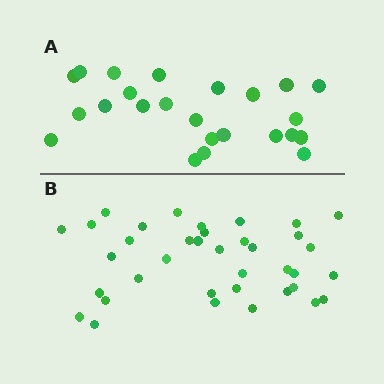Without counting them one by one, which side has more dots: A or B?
Region B (the bottom region) has more dots.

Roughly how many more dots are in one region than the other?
Region B has approximately 15 more dots than region A.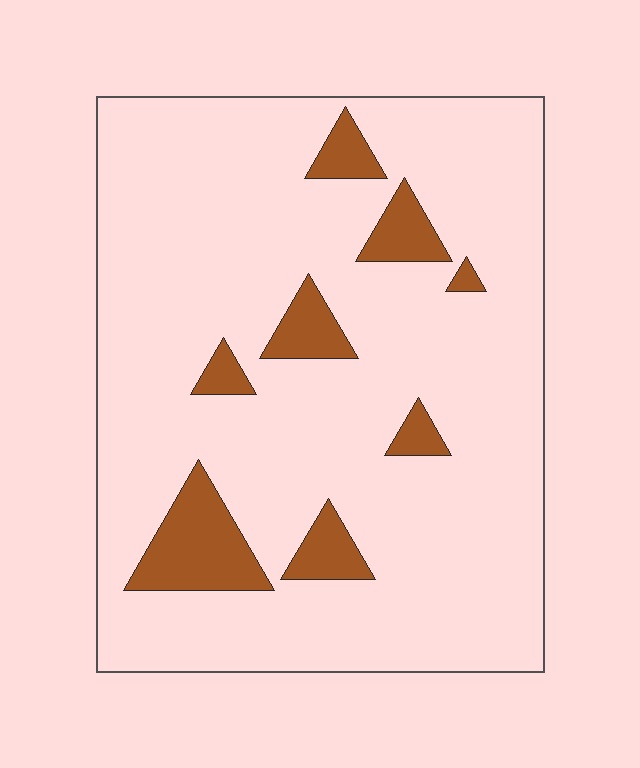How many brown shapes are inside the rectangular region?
8.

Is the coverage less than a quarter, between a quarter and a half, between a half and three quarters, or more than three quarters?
Less than a quarter.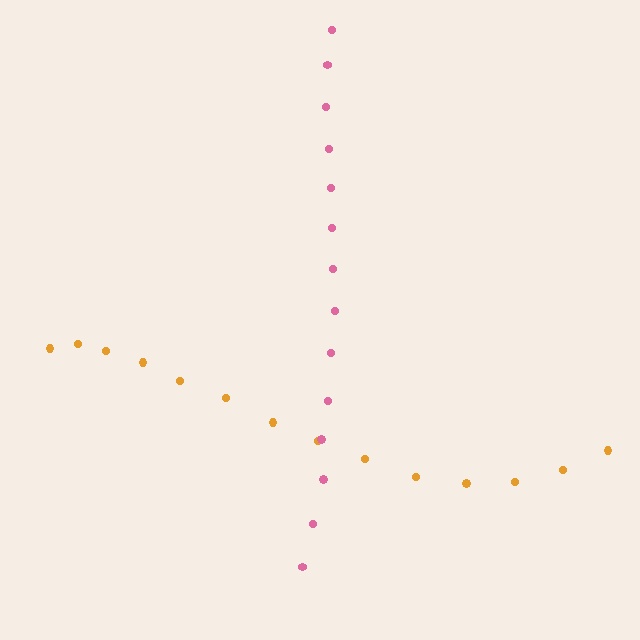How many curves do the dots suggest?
There are 2 distinct paths.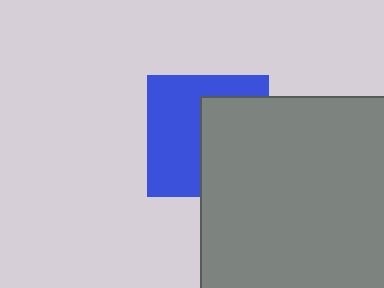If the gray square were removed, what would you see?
You would see the complete blue square.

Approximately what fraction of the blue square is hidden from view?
Roughly 48% of the blue square is hidden behind the gray square.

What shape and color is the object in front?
The object in front is a gray square.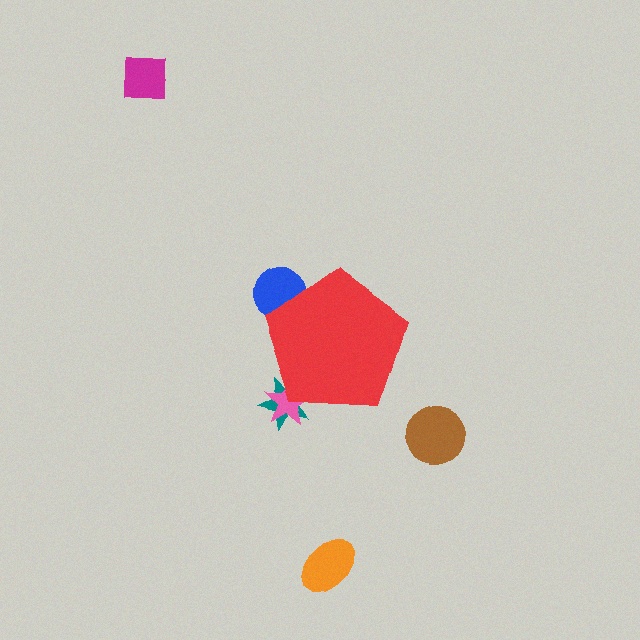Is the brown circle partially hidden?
No, the brown circle is fully visible.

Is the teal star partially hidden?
Yes, the teal star is partially hidden behind the red pentagon.